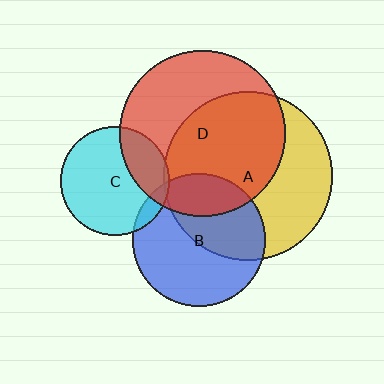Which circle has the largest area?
Circle A (yellow).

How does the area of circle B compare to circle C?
Approximately 1.5 times.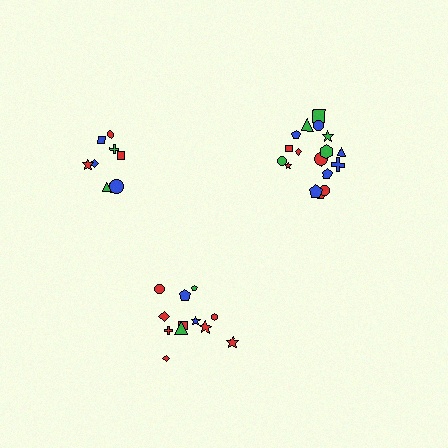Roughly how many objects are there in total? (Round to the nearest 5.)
Roughly 40 objects in total.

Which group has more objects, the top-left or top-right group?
The top-right group.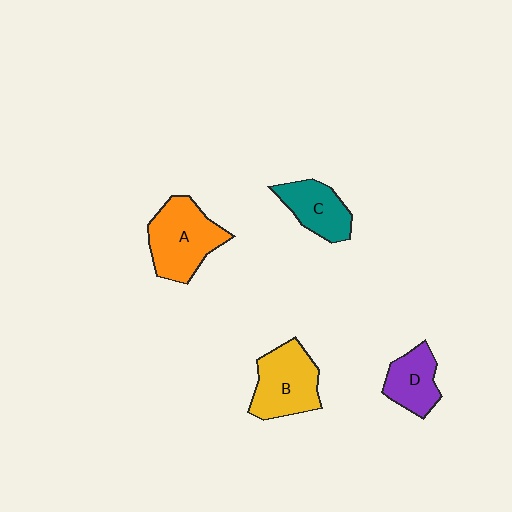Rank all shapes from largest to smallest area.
From largest to smallest: A (orange), B (yellow), C (teal), D (purple).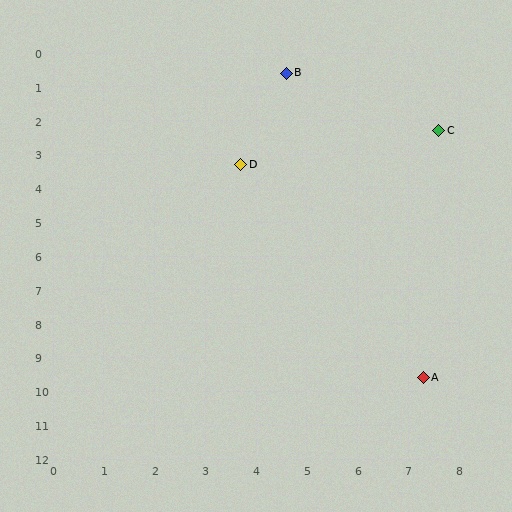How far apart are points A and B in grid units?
Points A and B are about 9.4 grid units apart.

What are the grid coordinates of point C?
Point C is at approximately (7.6, 2.3).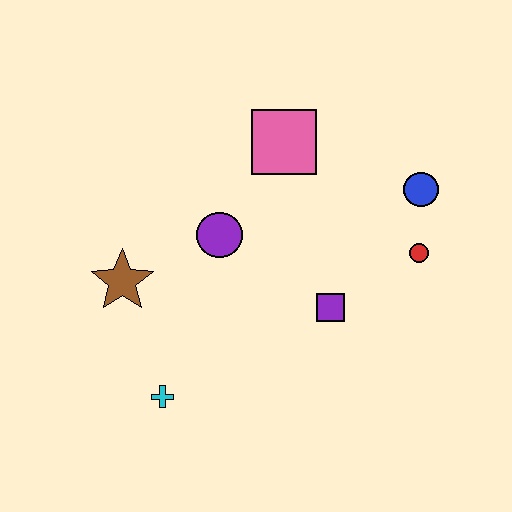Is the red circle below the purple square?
No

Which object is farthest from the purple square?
The brown star is farthest from the purple square.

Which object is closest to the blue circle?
The red circle is closest to the blue circle.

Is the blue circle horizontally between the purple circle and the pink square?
No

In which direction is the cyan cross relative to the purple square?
The cyan cross is to the left of the purple square.